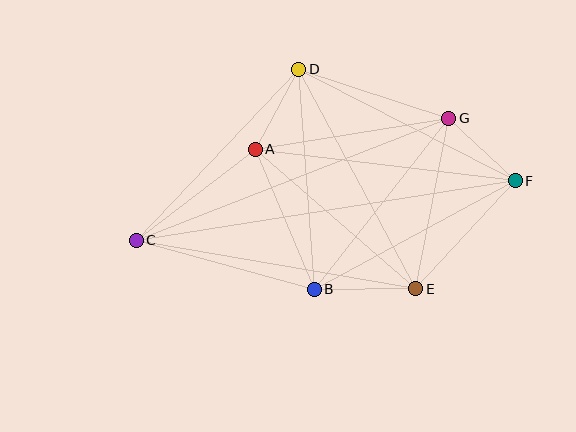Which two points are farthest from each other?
Points C and F are farthest from each other.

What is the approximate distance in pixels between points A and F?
The distance between A and F is approximately 261 pixels.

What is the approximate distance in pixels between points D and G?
The distance between D and G is approximately 158 pixels.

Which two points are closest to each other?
Points F and G are closest to each other.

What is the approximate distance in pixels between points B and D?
The distance between B and D is approximately 221 pixels.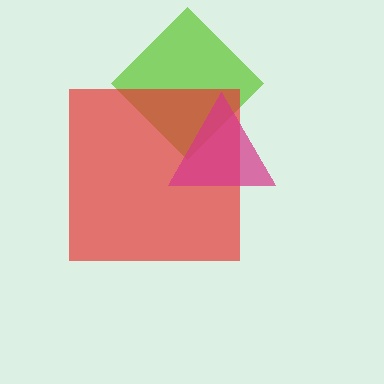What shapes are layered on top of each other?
The layered shapes are: a lime diamond, a red square, a magenta triangle.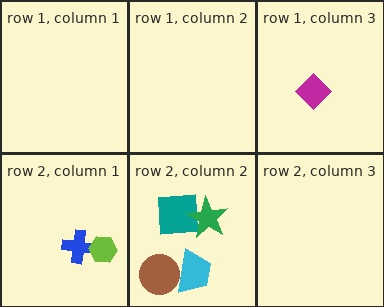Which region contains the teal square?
The row 2, column 2 region.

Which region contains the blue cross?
The row 2, column 1 region.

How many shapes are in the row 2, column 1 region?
2.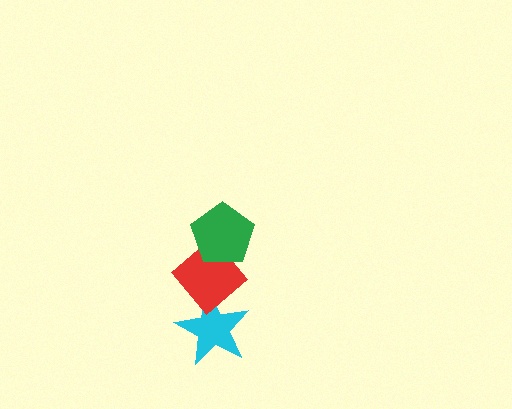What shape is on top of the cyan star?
The red diamond is on top of the cyan star.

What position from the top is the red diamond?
The red diamond is 2nd from the top.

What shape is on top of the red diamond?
The green pentagon is on top of the red diamond.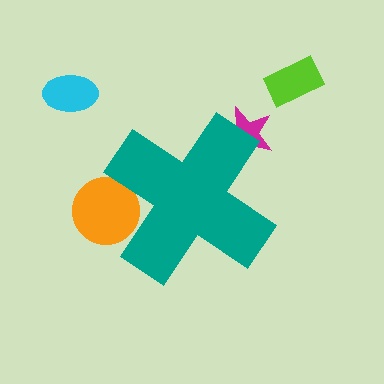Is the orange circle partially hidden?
Yes, the orange circle is partially hidden behind the teal cross.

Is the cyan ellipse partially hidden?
No, the cyan ellipse is fully visible.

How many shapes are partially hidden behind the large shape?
2 shapes are partially hidden.